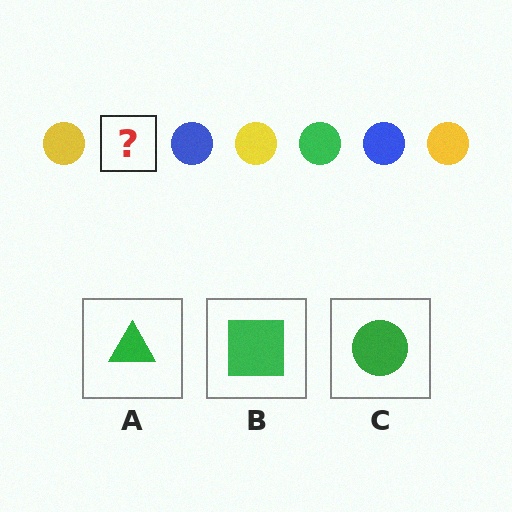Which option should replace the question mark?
Option C.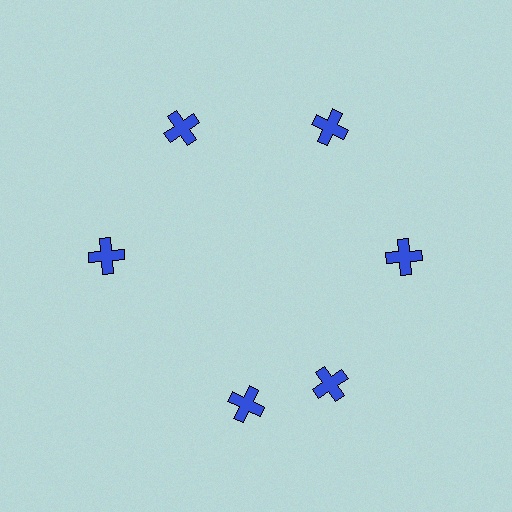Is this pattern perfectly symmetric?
No. The 6 blue crosses are arranged in a ring, but one element near the 7 o'clock position is rotated out of alignment along the ring, breaking the 6-fold rotational symmetry.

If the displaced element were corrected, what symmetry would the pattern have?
It would have 6-fold rotational symmetry — the pattern would map onto itself every 60 degrees.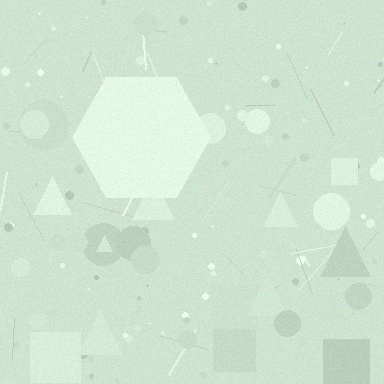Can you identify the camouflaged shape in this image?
The camouflaged shape is a hexagon.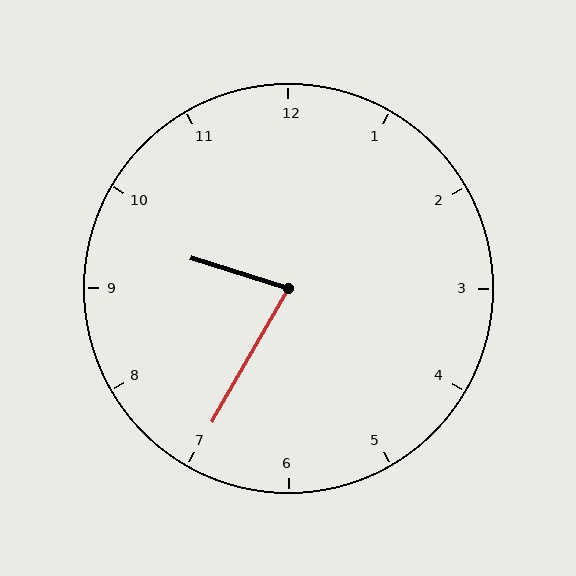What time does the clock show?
9:35.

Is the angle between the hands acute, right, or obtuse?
It is acute.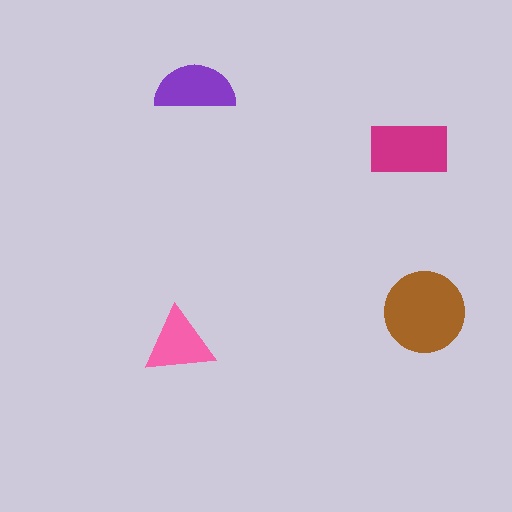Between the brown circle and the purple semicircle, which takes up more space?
The brown circle.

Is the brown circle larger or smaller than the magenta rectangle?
Larger.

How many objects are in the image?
There are 4 objects in the image.